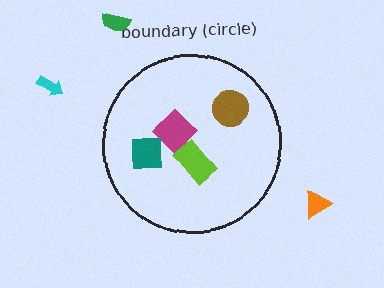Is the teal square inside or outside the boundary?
Inside.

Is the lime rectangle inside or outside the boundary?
Inside.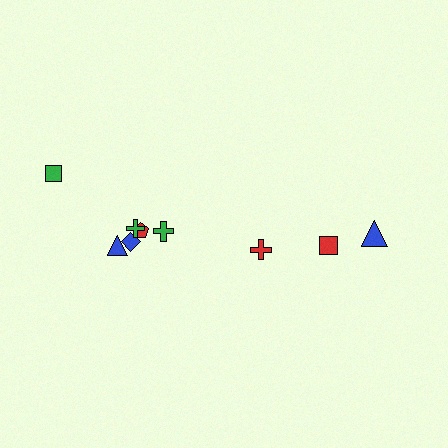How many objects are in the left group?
There are 6 objects.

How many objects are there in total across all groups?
There are 9 objects.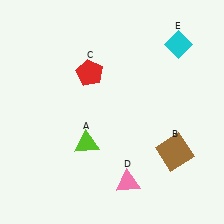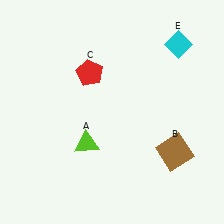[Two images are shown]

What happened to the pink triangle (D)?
The pink triangle (D) was removed in Image 2. It was in the bottom-right area of Image 1.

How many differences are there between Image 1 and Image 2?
There is 1 difference between the two images.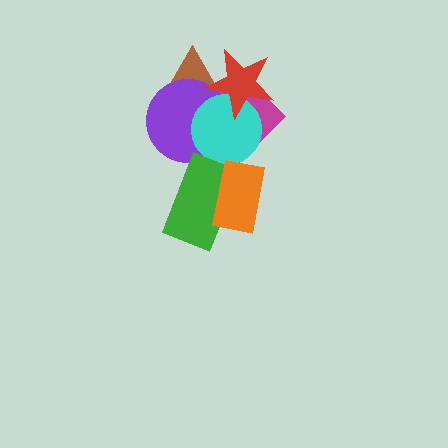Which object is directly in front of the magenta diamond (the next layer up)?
The brown triangle is directly in front of the magenta diamond.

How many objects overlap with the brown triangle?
4 objects overlap with the brown triangle.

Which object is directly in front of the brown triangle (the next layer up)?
The purple circle is directly in front of the brown triangle.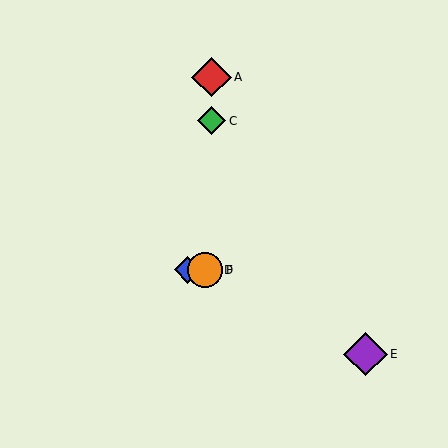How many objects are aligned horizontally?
3 objects (B, D, F) are aligned horizontally.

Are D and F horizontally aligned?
Yes, both are at y≈270.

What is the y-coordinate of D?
Object D is at y≈270.